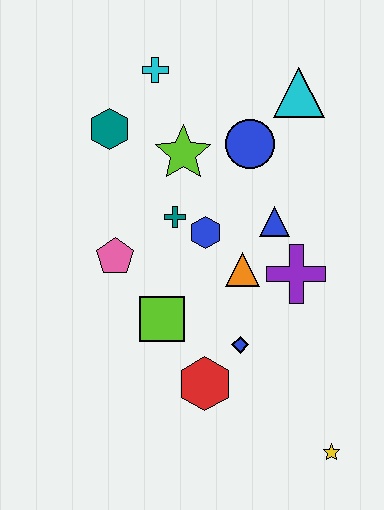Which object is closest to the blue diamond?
The red hexagon is closest to the blue diamond.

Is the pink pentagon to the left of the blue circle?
Yes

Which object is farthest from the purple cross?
The cyan cross is farthest from the purple cross.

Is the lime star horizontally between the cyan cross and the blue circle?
Yes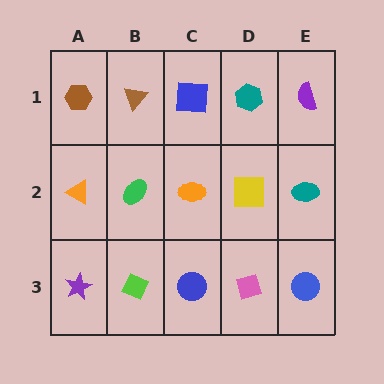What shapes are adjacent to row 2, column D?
A teal hexagon (row 1, column D), a pink diamond (row 3, column D), an orange ellipse (row 2, column C), a teal ellipse (row 2, column E).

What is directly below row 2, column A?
A purple star.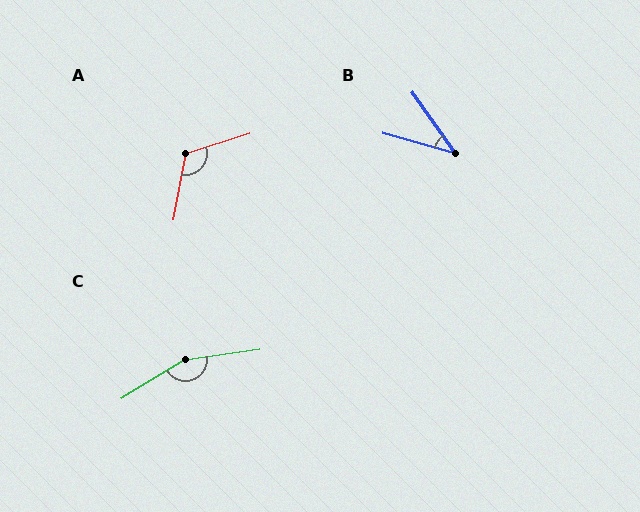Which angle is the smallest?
B, at approximately 39 degrees.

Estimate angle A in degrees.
Approximately 119 degrees.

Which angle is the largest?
C, at approximately 157 degrees.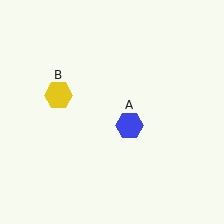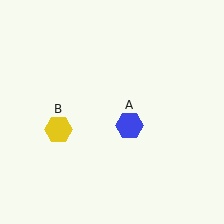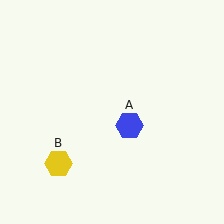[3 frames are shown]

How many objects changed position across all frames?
1 object changed position: yellow hexagon (object B).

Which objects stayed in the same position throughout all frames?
Blue hexagon (object A) remained stationary.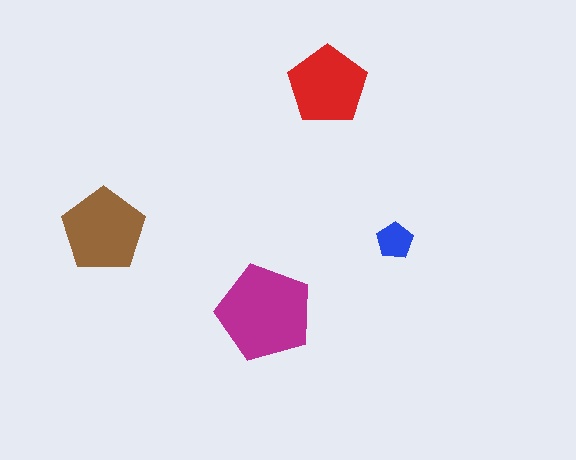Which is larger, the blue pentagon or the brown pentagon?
The brown one.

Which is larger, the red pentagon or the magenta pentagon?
The magenta one.